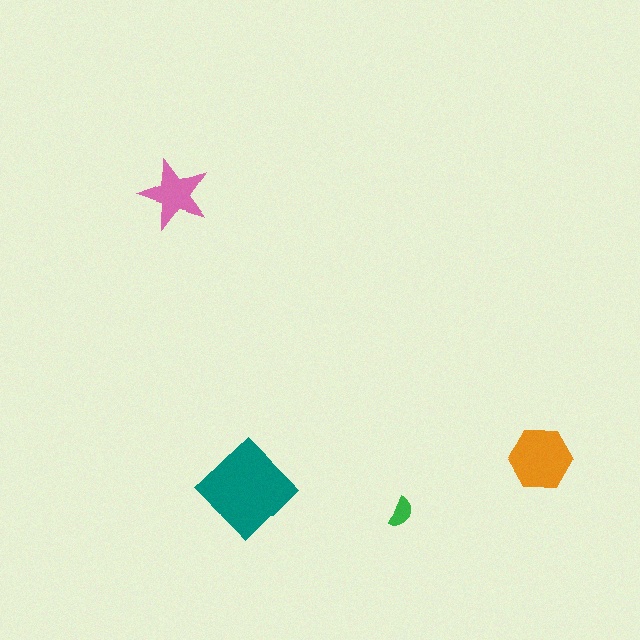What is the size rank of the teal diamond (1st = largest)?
1st.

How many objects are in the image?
There are 4 objects in the image.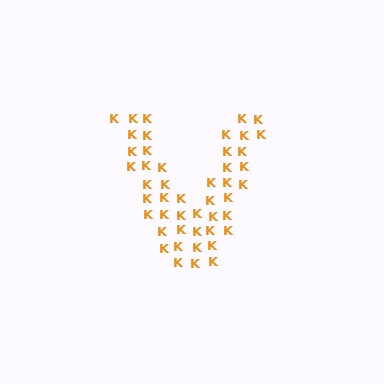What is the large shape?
The large shape is the letter V.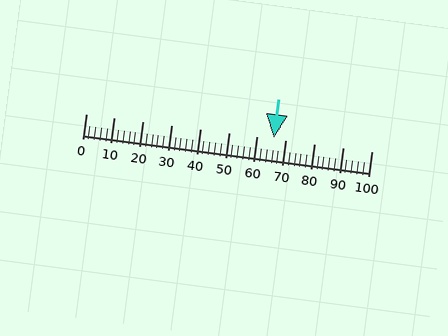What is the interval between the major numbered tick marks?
The major tick marks are spaced 10 units apart.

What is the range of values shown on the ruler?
The ruler shows values from 0 to 100.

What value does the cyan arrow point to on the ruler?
The cyan arrow points to approximately 66.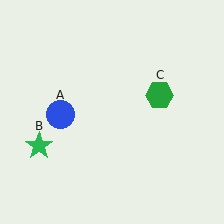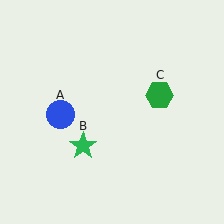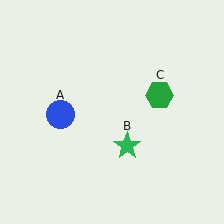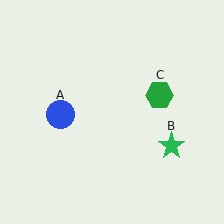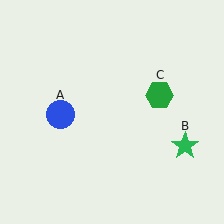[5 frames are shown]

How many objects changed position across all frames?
1 object changed position: green star (object B).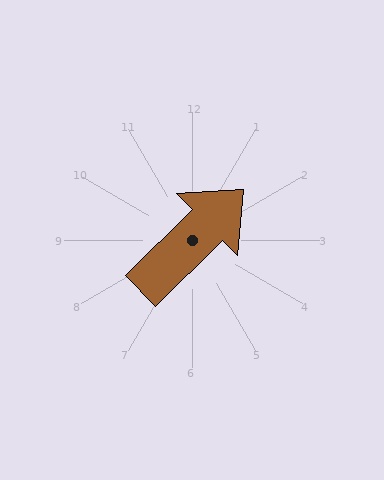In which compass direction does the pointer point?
Northeast.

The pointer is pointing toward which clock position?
Roughly 2 o'clock.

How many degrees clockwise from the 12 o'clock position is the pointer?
Approximately 45 degrees.